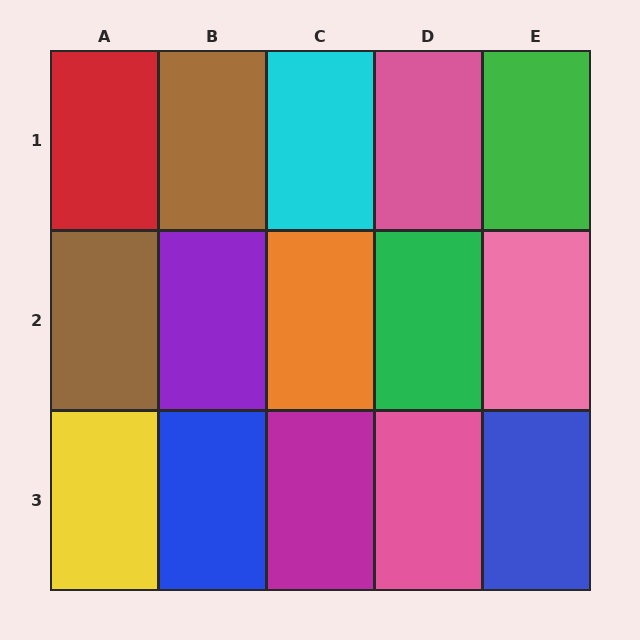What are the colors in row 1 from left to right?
Red, brown, cyan, pink, green.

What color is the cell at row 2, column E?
Pink.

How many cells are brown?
2 cells are brown.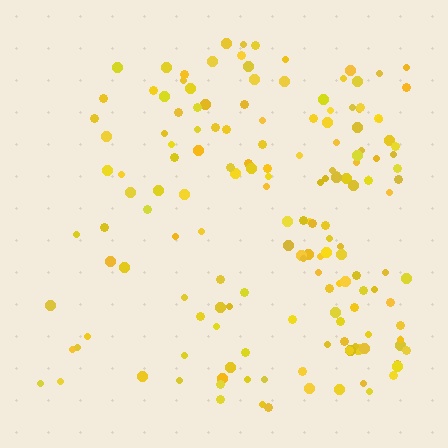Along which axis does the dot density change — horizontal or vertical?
Horizontal.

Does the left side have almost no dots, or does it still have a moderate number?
Still a moderate number, just noticeably fewer than the right.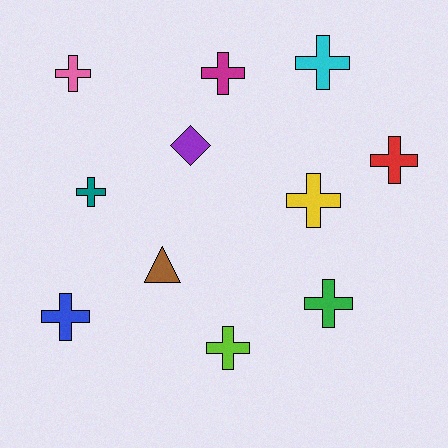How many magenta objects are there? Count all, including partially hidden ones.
There is 1 magenta object.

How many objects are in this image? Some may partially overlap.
There are 11 objects.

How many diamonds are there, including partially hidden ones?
There is 1 diamond.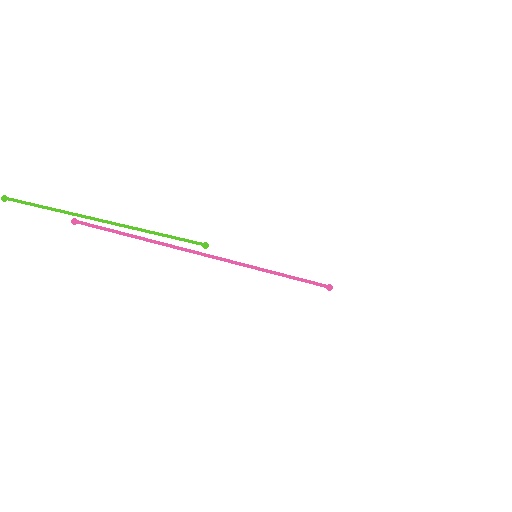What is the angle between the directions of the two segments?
Approximately 1 degree.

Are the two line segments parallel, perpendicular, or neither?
Parallel — their directions differ by only 1.4°.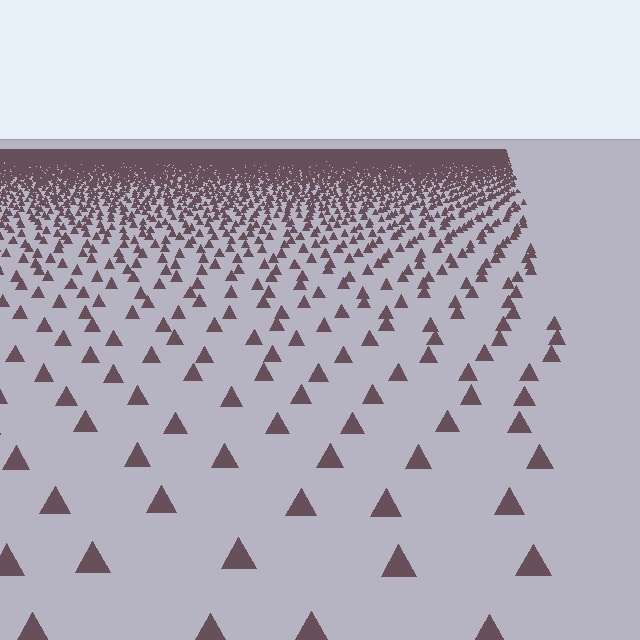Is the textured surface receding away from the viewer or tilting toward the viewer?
The surface is receding away from the viewer. Texture elements get smaller and denser toward the top.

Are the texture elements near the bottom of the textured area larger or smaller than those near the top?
Larger. Near the bottom, elements are closer to the viewer and appear at a bigger on-screen size.